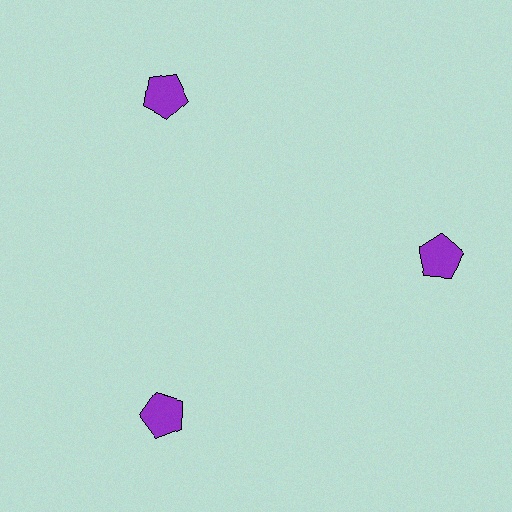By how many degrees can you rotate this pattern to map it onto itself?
The pattern maps onto itself every 120 degrees of rotation.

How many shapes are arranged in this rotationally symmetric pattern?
There are 3 shapes, arranged in 3 groups of 1.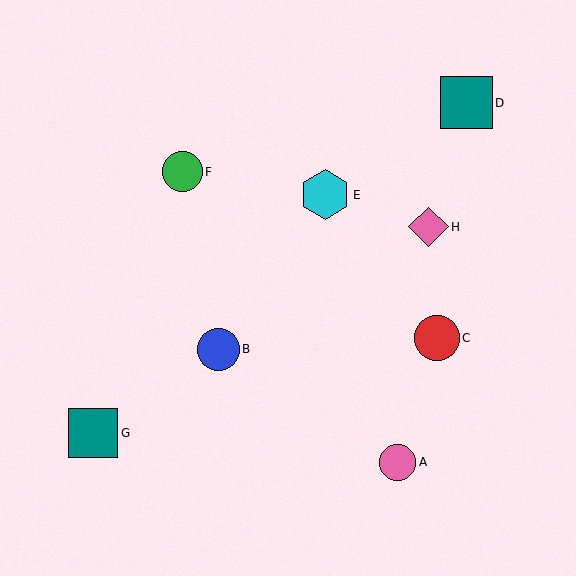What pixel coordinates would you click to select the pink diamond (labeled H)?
Click at (428, 227) to select the pink diamond H.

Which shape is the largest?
The teal square (labeled D) is the largest.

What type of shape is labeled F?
Shape F is a green circle.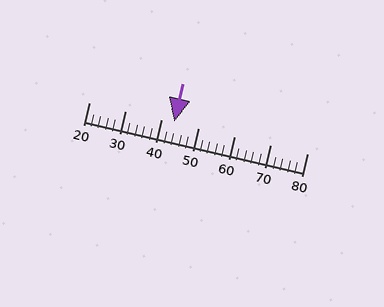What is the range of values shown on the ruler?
The ruler shows values from 20 to 80.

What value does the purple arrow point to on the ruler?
The purple arrow points to approximately 43.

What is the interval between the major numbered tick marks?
The major tick marks are spaced 10 units apart.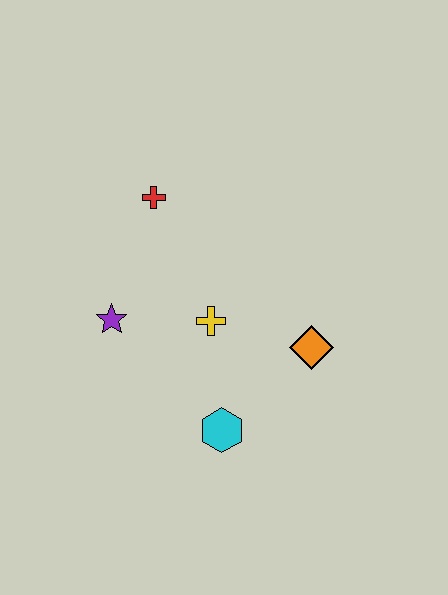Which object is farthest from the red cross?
The cyan hexagon is farthest from the red cross.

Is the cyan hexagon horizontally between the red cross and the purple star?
No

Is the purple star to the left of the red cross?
Yes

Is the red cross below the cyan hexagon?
No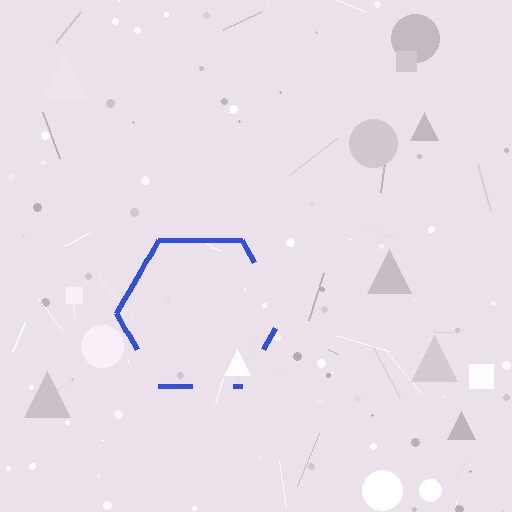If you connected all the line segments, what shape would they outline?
They would outline a hexagon.